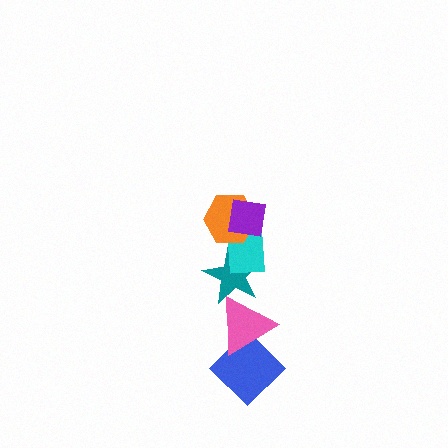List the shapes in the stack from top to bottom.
From top to bottom: the purple square, the orange hexagon, the cyan rectangle, the teal star, the pink triangle, the blue diamond.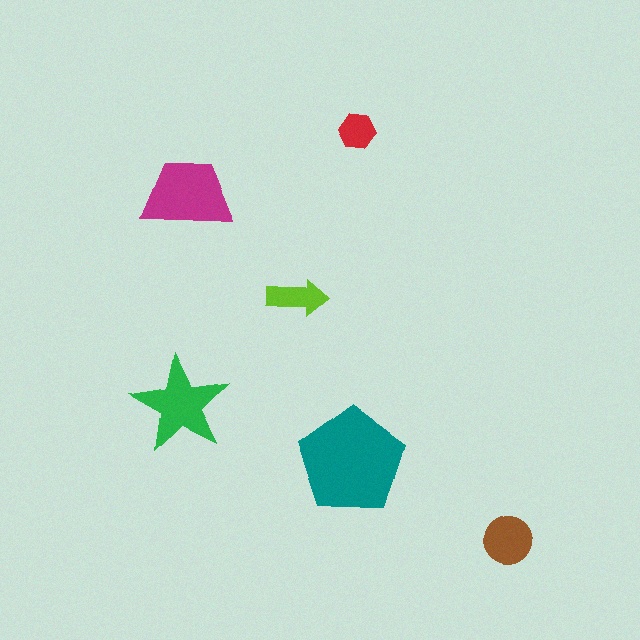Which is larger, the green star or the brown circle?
The green star.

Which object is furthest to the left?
The magenta trapezoid is leftmost.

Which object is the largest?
The teal pentagon.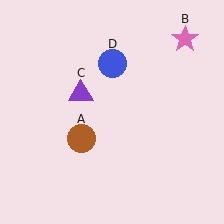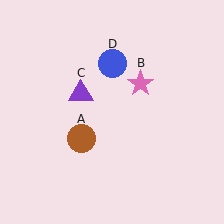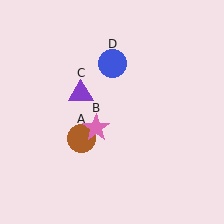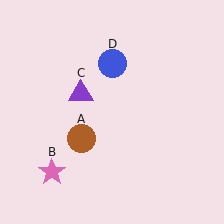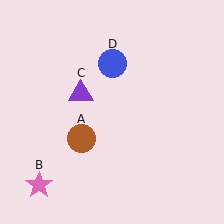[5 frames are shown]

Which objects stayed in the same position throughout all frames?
Brown circle (object A) and purple triangle (object C) and blue circle (object D) remained stationary.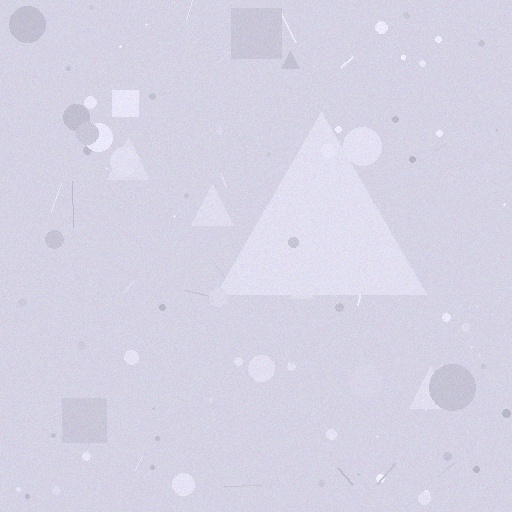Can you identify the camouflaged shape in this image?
The camouflaged shape is a triangle.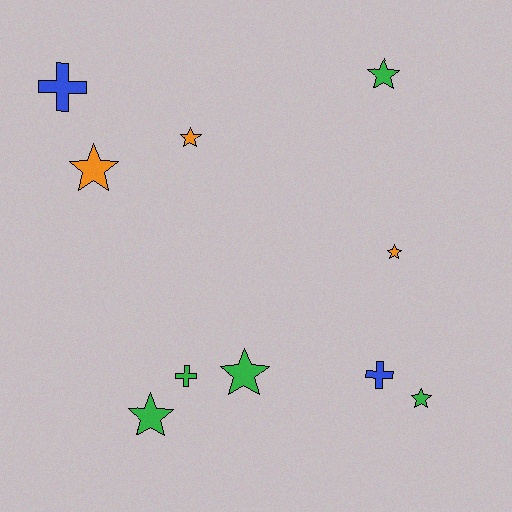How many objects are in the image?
There are 10 objects.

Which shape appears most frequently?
Star, with 7 objects.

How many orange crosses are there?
There are no orange crosses.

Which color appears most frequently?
Green, with 5 objects.